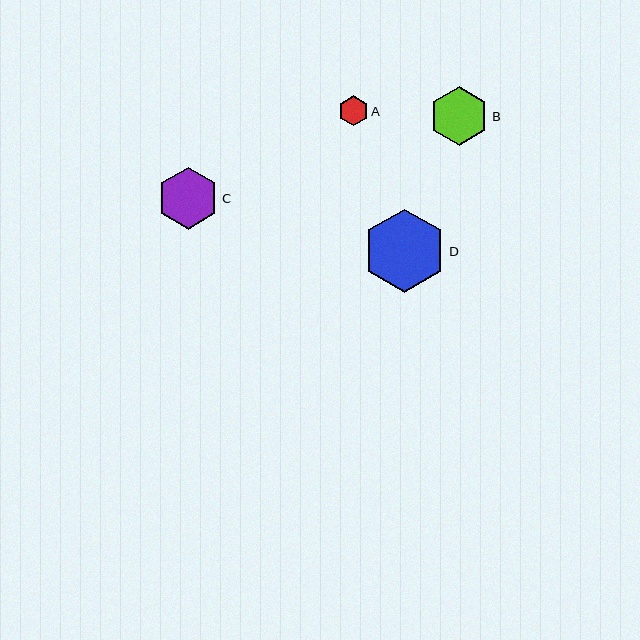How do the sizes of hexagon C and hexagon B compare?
Hexagon C and hexagon B are approximately the same size.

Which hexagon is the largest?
Hexagon D is the largest with a size of approximately 83 pixels.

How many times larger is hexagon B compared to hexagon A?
Hexagon B is approximately 2.0 times the size of hexagon A.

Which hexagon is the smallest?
Hexagon A is the smallest with a size of approximately 30 pixels.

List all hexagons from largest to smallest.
From largest to smallest: D, C, B, A.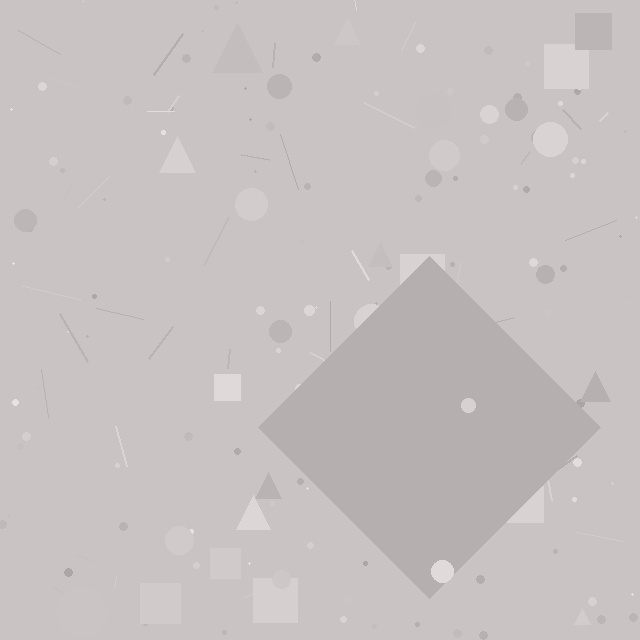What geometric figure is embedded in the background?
A diamond is embedded in the background.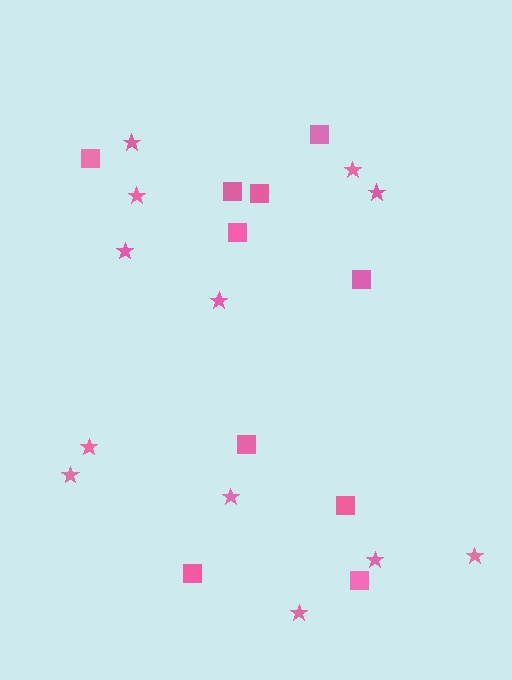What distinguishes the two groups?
There are 2 groups: one group of squares (10) and one group of stars (12).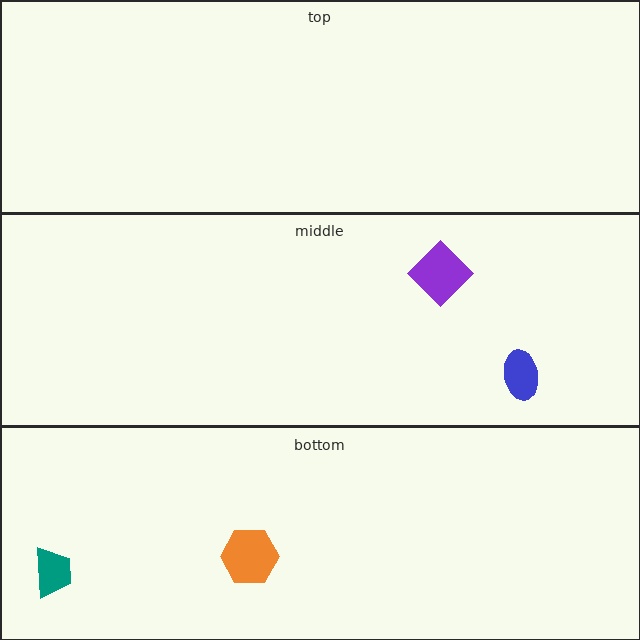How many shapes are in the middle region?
2.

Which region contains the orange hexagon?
The bottom region.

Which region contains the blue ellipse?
The middle region.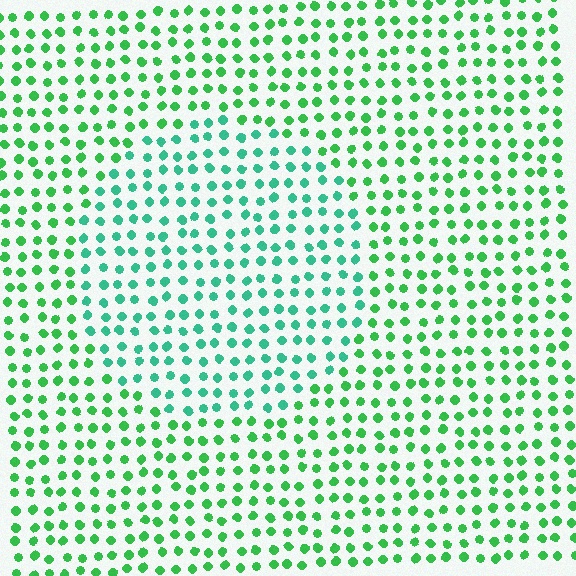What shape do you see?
I see a circle.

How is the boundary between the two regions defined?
The boundary is defined purely by a slight shift in hue (about 30 degrees). Spacing, size, and orientation are identical on both sides.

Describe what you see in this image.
The image is filled with small green elements in a uniform arrangement. A circle-shaped region is visible where the elements are tinted to a slightly different hue, forming a subtle color boundary.